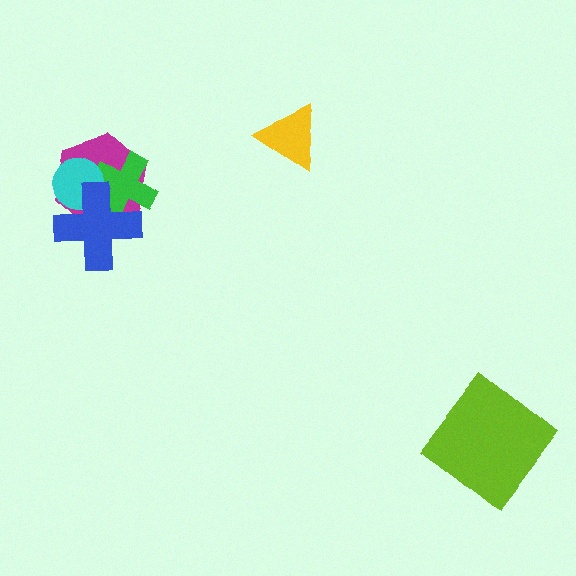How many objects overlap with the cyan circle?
3 objects overlap with the cyan circle.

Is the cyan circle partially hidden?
Yes, it is partially covered by another shape.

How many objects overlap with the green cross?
3 objects overlap with the green cross.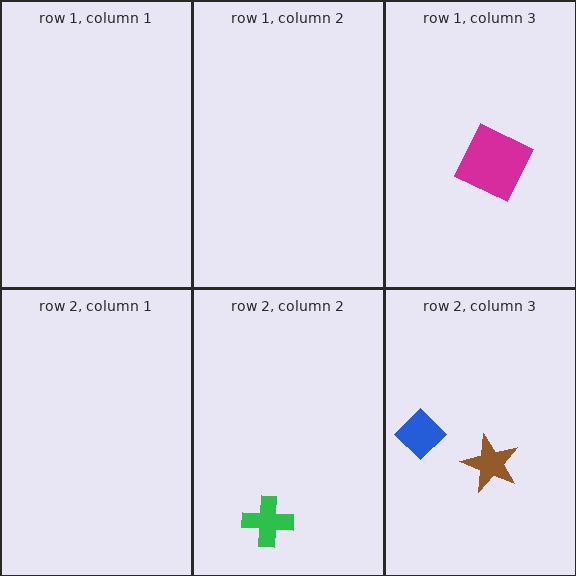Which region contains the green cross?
The row 2, column 2 region.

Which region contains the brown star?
The row 2, column 3 region.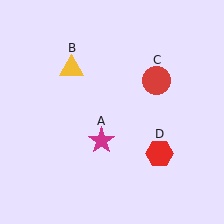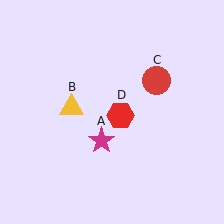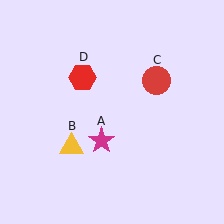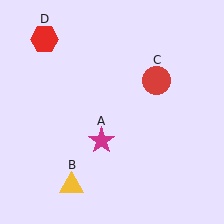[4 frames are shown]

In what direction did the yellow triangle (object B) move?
The yellow triangle (object B) moved down.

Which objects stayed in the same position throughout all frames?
Magenta star (object A) and red circle (object C) remained stationary.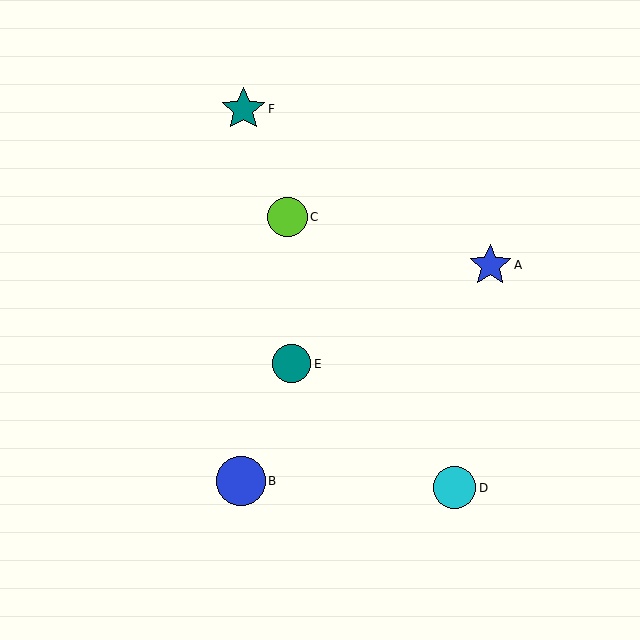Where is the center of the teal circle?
The center of the teal circle is at (292, 364).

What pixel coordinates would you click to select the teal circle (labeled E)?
Click at (292, 364) to select the teal circle E.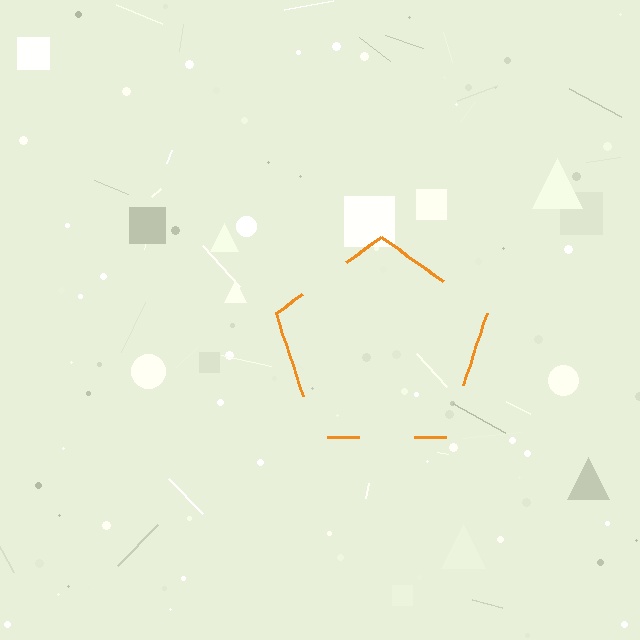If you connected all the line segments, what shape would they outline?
They would outline a pentagon.